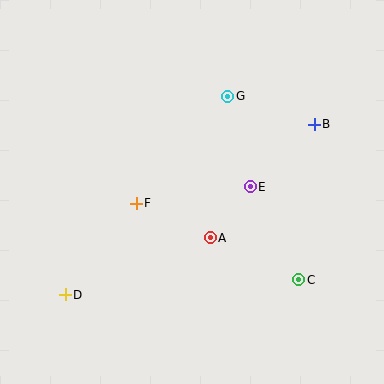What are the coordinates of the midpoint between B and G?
The midpoint between B and G is at (271, 110).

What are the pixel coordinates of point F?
Point F is at (136, 203).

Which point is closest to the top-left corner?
Point F is closest to the top-left corner.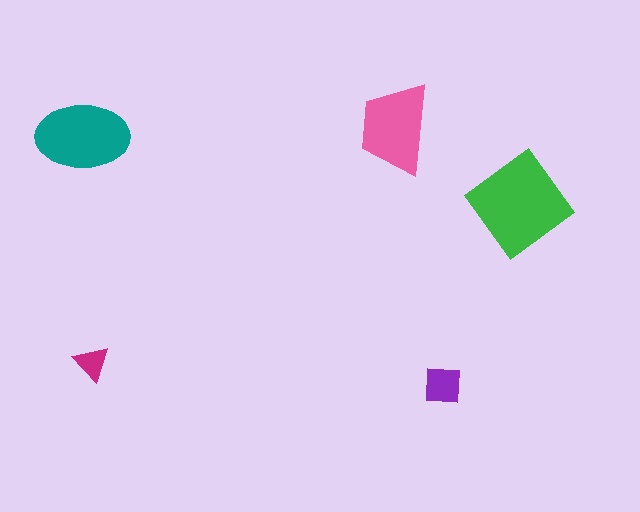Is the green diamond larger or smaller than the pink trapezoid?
Larger.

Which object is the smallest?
The magenta triangle.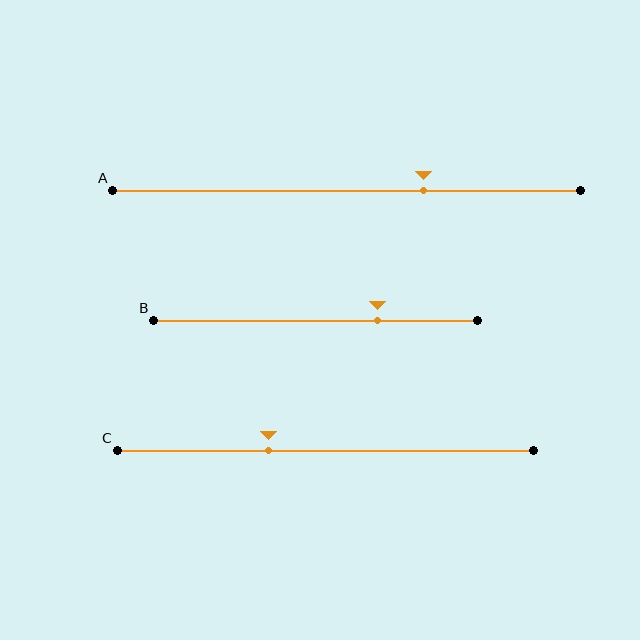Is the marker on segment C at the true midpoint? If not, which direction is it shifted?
No, the marker on segment C is shifted to the left by about 14% of the segment length.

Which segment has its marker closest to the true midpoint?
Segment C has its marker closest to the true midpoint.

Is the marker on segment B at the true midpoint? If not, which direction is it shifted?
No, the marker on segment B is shifted to the right by about 19% of the segment length.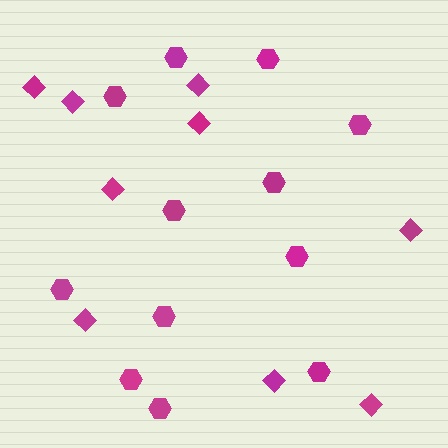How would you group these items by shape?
There are 2 groups: one group of diamonds (9) and one group of hexagons (12).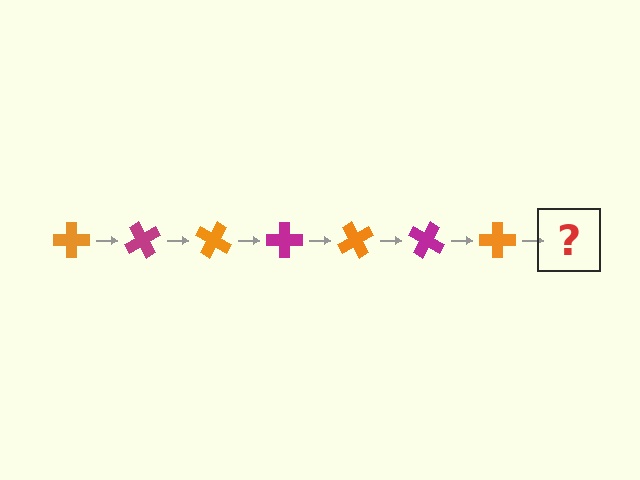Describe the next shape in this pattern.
It should be a magenta cross, rotated 420 degrees from the start.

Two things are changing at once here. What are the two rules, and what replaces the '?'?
The two rules are that it rotates 60 degrees each step and the color cycles through orange and magenta. The '?' should be a magenta cross, rotated 420 degrees from the start.